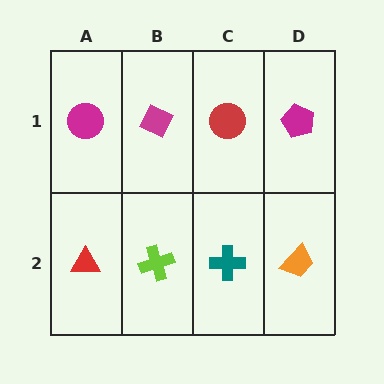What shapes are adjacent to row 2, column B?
A magenta diamond (row 1, column B), a red triangle (row 2, column A), a teal cross (row 2, column C).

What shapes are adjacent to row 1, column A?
A red triangle (row 2, column A), a magenta diamond (row 1, column B).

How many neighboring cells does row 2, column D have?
2.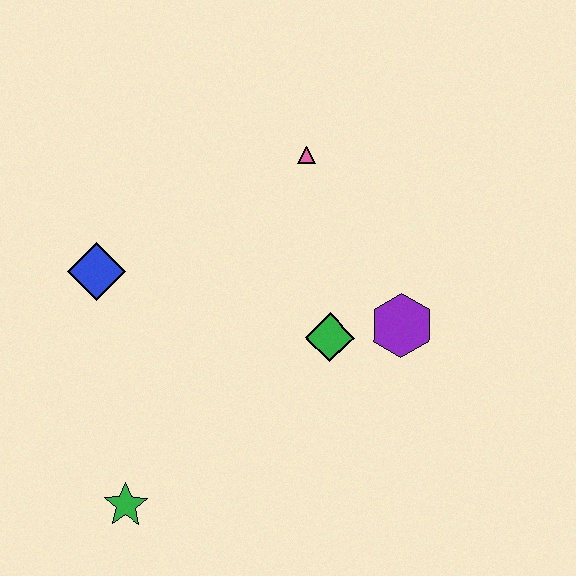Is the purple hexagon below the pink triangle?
Yes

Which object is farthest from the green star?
The pink triangle is farthest from the green star.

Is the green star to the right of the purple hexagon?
No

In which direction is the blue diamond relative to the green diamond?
The blue diamond is to the left of the green diamond.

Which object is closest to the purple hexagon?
The green diamond is closest to the purple hexagon.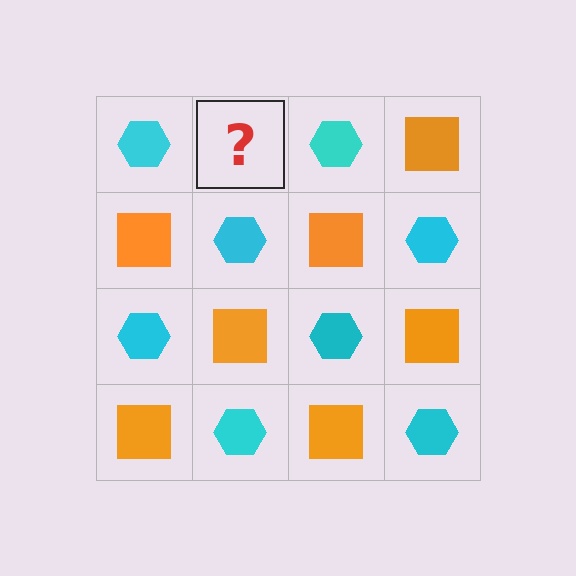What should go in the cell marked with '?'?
The missing cell should contain an orange square.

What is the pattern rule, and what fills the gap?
The rule is that it alternates cyan hexagon and orange square in a checkerboard pattern. The gap should be filled with an orange square.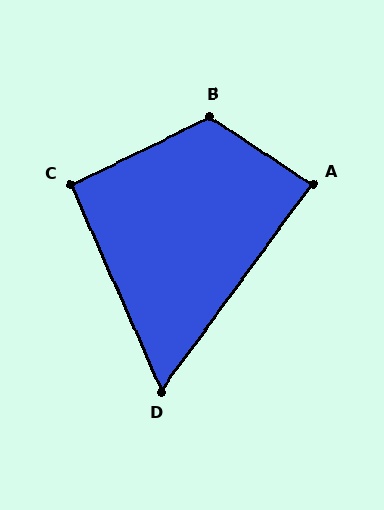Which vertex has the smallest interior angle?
D, at approximately 60 degrees.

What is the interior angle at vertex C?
Approximately 93 degrees (approximately right).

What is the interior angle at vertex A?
Approximately 87 degrees (approximately right).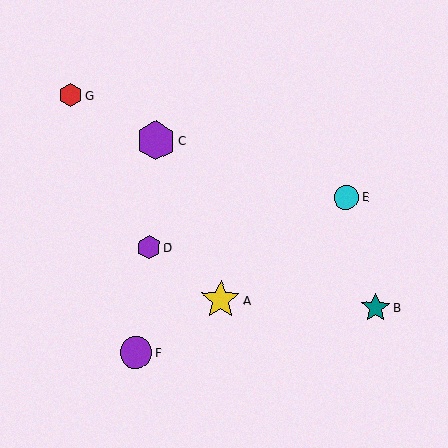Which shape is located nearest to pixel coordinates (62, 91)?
The red hexagon (labeled G) at (71, 95) is nearest to that location.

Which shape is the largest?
The yellow star (labeled A) is the largest.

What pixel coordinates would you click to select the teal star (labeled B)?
Click at (376, 307) to select the teal star B.